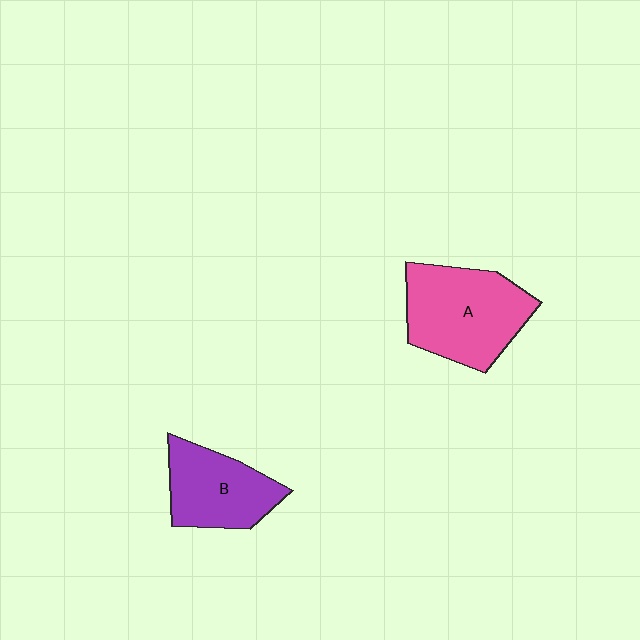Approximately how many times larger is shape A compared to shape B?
Approximately 1.3 times.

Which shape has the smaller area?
Shape B (purple).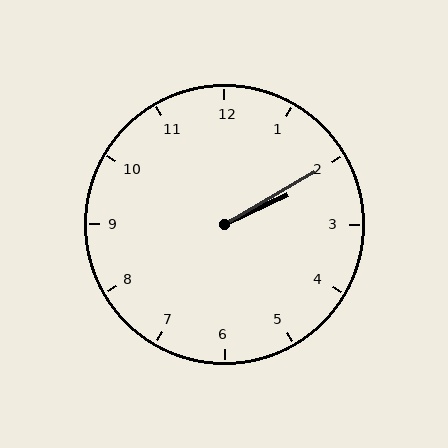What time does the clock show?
2:10.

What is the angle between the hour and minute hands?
Approximately 5 degrees.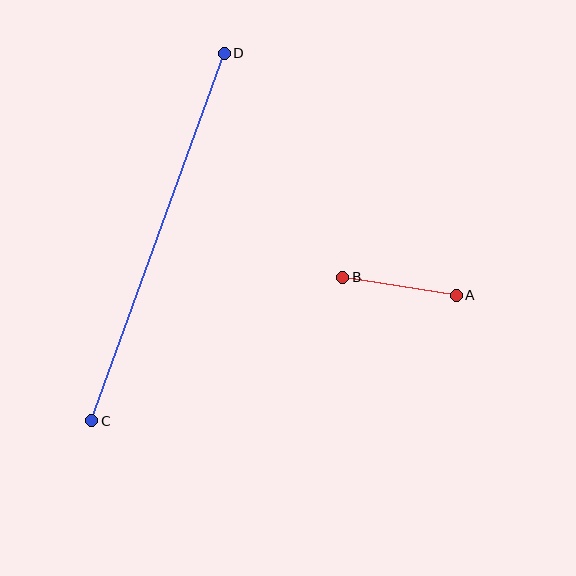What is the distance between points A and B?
The distance is approximately 115 pixels.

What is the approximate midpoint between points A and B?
The midpoint is at approximately (400, 286) pixels.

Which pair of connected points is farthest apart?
Points C and D are farthest apart.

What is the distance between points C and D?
The distance is approximately 391 pixels.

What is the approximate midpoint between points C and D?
The midpoint is at approximately (158, 237) pixels.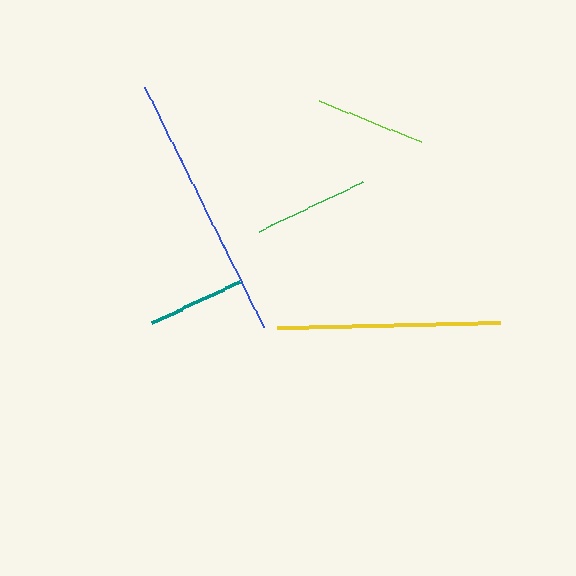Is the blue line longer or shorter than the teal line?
The blue line is longer than the teal line.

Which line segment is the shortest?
The teal line is the shortest at approximately 97 pixels.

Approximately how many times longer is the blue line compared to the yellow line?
The blue line is approximately 1.2 times the length of the yellow line.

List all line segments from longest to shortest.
From longest to shortest: blue, yellow, green, lime, teal.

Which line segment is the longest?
The blue line is the longest at approximately 267 pixels.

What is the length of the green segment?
The green segment is approximately 116 pixels long.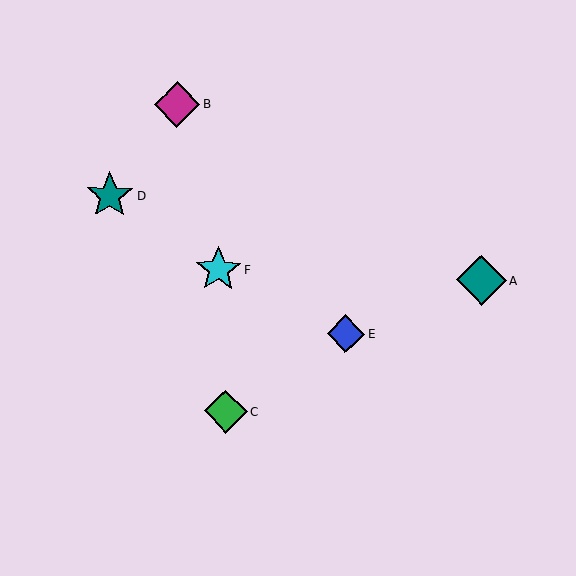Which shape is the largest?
The teal diamond (labeled A) is the largest.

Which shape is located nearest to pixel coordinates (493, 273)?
The teal diamond (labeled A) at (481, 280) is nearest to that location.